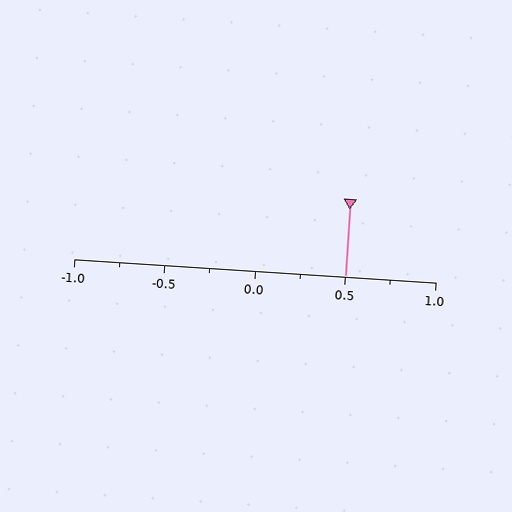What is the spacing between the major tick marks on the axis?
The major ticks are spaced 0.5 apart.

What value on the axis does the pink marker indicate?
The marker indicates approximately 0.5.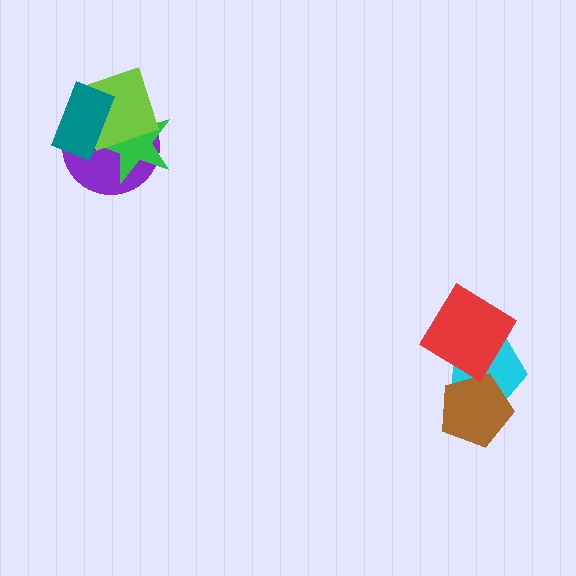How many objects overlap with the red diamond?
1 object overlaps with the red diamond.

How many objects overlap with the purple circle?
3 objects overlap with the purple circle.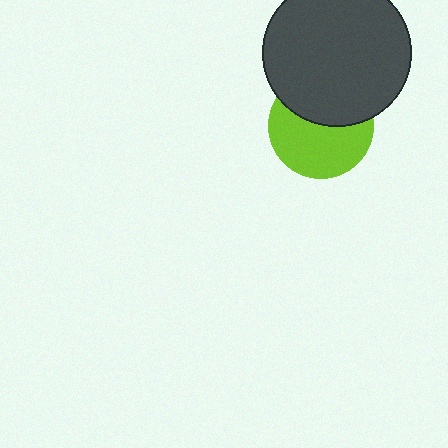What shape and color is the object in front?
The object in front is a dark gray circle.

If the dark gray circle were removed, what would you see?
You would see the complete lime circle.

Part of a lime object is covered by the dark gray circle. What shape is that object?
It is a circle.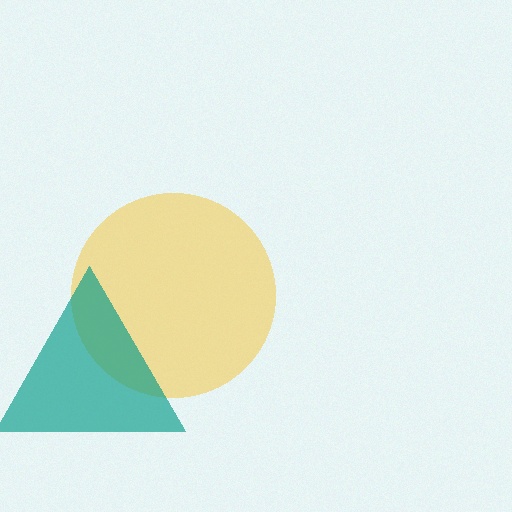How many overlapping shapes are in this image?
There are 2 overlapping shapes in the image.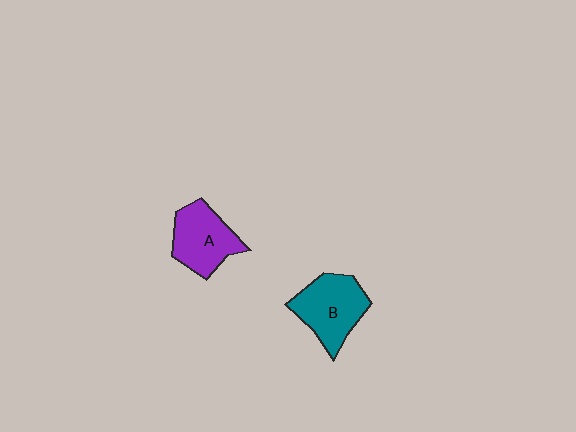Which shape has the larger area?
Shape B (teal).